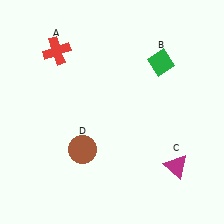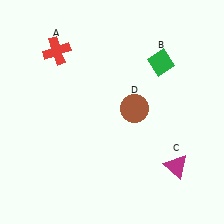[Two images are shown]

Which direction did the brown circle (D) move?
The brown circle (D) moved right.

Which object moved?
The brown circle (D) moved right.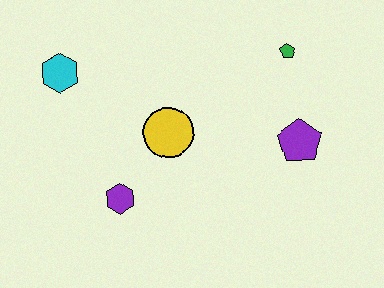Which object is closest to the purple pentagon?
The green pentagon is closest to the purple pentagon.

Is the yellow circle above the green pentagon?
No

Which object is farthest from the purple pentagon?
The cyan hexagon is farthest from the purple pentagon.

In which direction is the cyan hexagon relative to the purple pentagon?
The cyan hexagon is to the left of the purple pentagon.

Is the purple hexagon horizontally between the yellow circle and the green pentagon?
No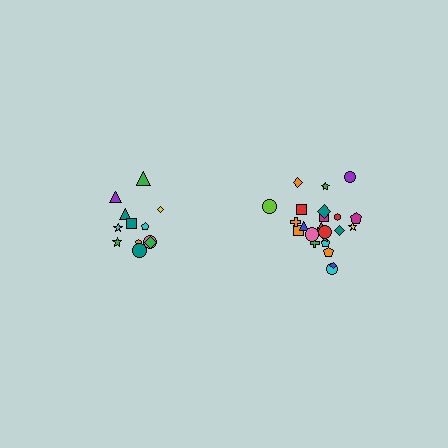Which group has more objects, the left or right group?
The right group.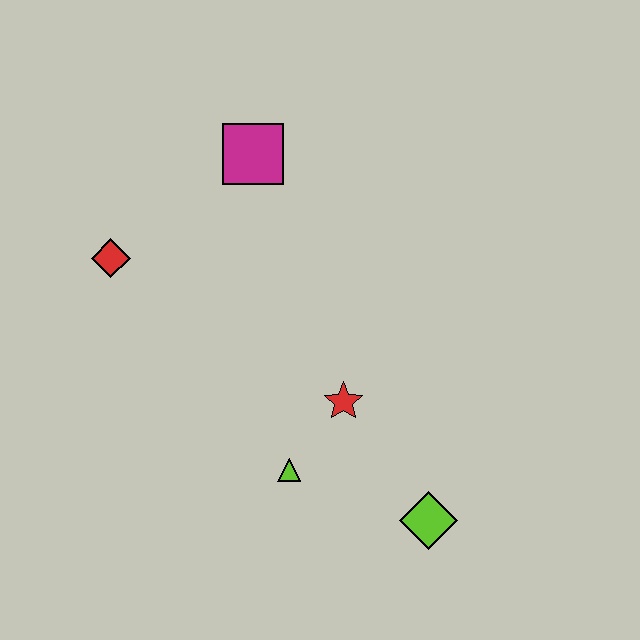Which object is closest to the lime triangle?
The red star is closest to the lime triangle.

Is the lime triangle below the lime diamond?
No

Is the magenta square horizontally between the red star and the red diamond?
Yes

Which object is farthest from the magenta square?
The lime diamond is farthest from the magenta square.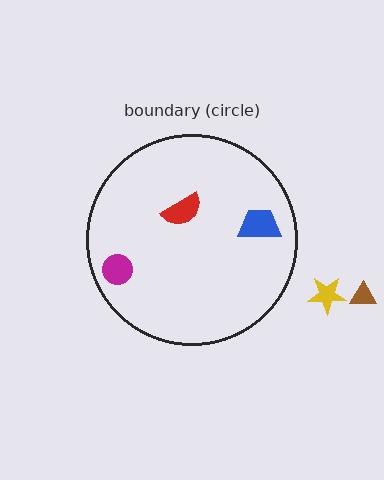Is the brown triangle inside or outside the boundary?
Outside.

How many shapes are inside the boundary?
3 inside, 2 outside.